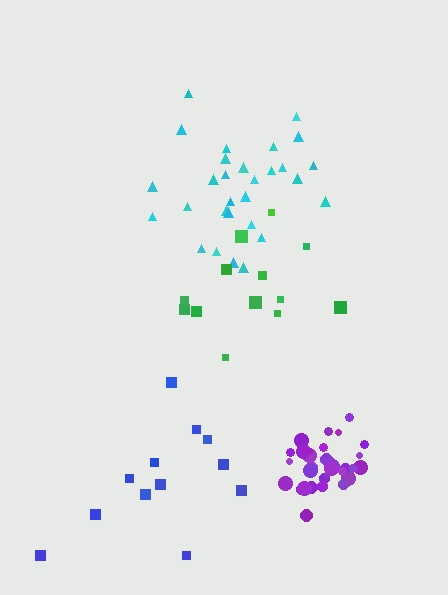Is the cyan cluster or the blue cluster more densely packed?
Cyan.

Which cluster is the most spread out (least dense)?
Blue.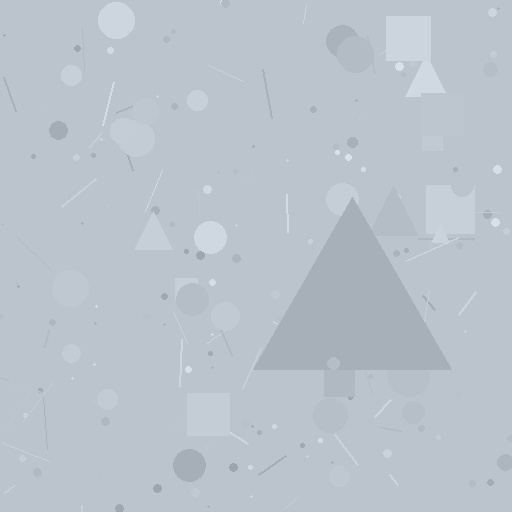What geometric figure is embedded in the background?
A triangle is embedded in the background.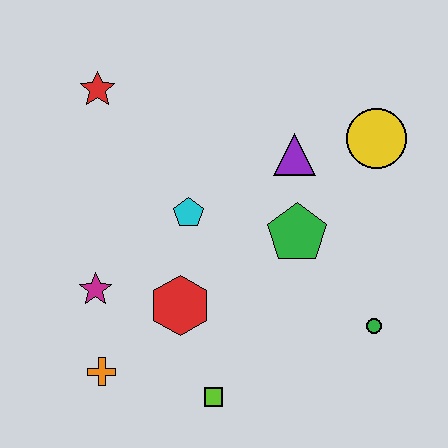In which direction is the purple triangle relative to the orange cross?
The purple triangle is above the orange cross.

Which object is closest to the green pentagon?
The purple triangle is closest to the green pentagon.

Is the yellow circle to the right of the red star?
Yes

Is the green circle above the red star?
No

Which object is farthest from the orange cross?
The yellow circle is farthest from the orange cross.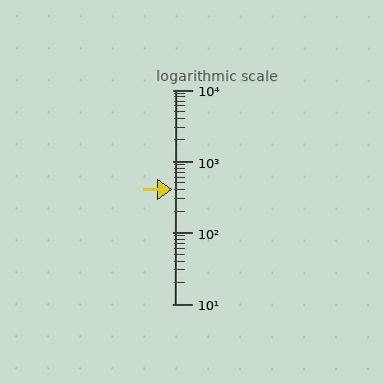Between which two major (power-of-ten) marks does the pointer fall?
The pointer is between 100 and 1000.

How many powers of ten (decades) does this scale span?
The scale spans 3 decades, from 10 to 10000.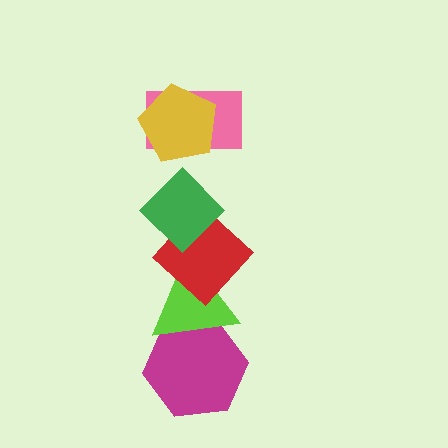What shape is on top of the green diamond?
The pink rectangle is on top of the green diamond.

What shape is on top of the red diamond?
The green diamond is on top of the red diamond.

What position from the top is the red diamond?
The red diamond is 4th from the top.